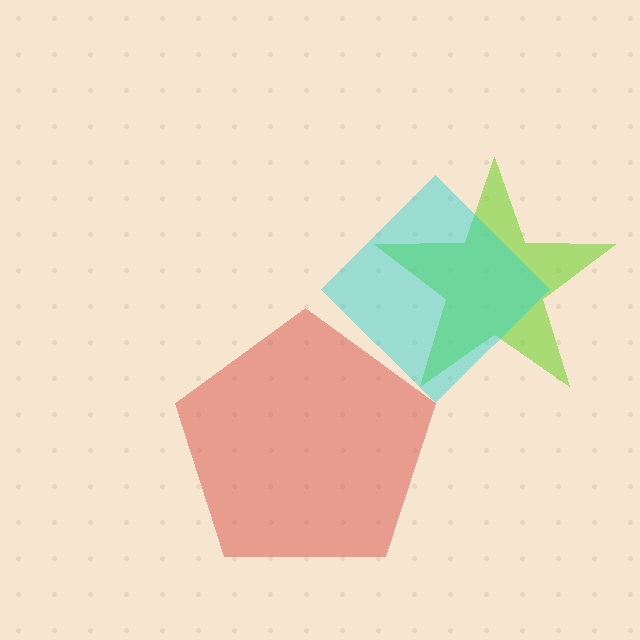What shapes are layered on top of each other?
The layered shapes are: a red pentagon, a lime star, a cyan diamond.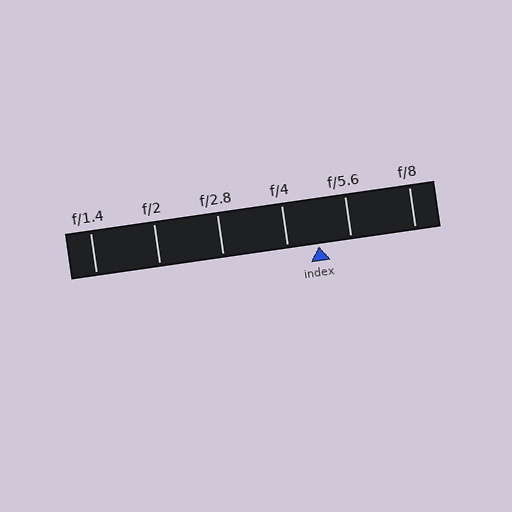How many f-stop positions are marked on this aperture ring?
There are 6 f-stop positions marked.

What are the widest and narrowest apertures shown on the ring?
The widest aperture shown is f/1.4 and the narrowest is f/8.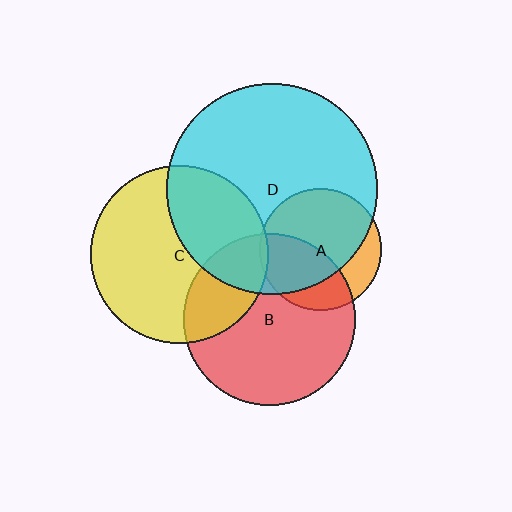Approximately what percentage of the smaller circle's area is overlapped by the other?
Approximately 25%.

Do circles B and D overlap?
Yes.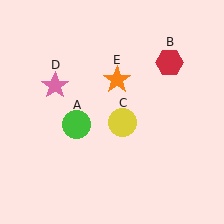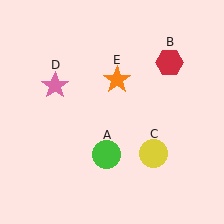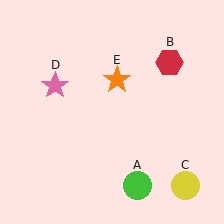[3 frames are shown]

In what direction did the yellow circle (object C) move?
The yellow circle (object C) moved down and to the right.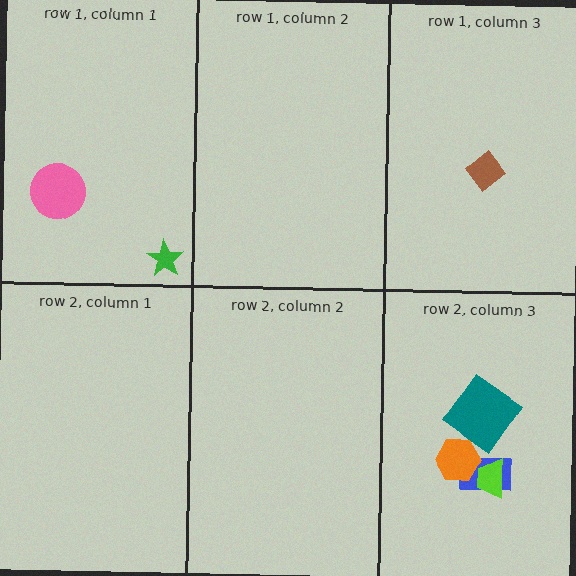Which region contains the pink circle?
The row 1, column 1 region.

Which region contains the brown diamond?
The row 1, column 3 region.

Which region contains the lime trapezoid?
The row 2, column 3 region.